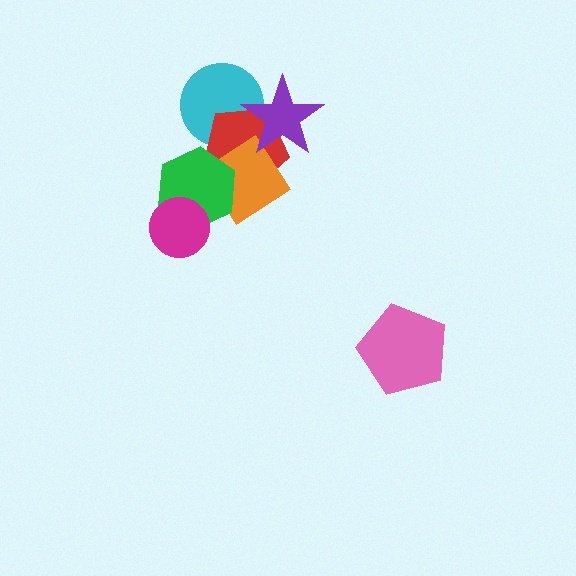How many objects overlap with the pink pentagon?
0 objects overlap with the pink pentagon.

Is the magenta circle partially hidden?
No, no other shape covers it.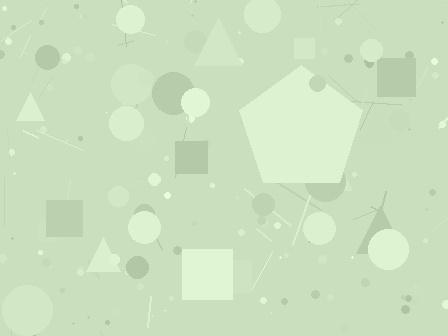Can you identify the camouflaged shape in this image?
The camouflaged shape is a pentagon.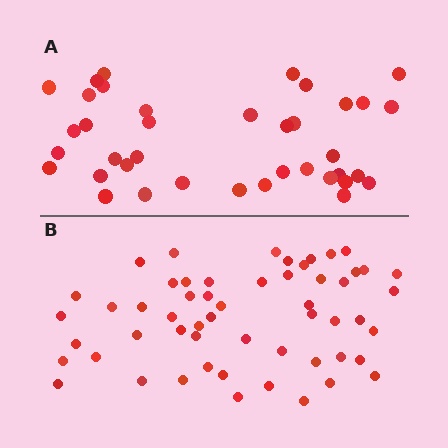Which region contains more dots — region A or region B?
Region B (the bottom region) has more dots.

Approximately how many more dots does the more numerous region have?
Region B has approximately 15 more dots than region A.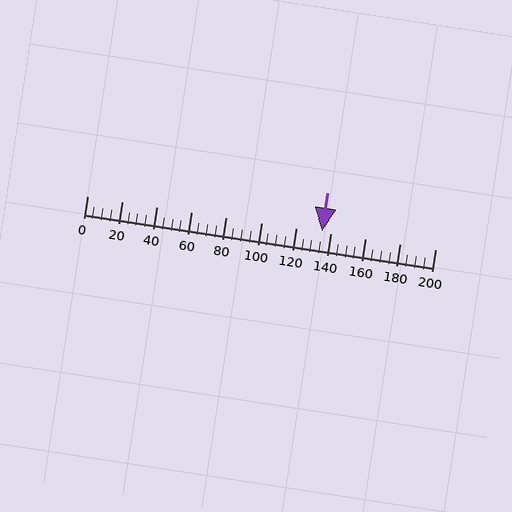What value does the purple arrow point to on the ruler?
The purple arrow points to approximately 135.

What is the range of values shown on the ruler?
The ruler shows values from 0 to 200.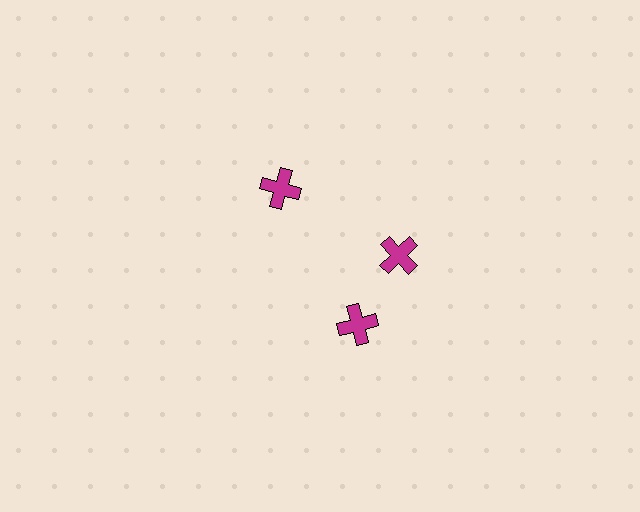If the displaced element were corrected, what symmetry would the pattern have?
It would have 3-fold rotational symmetry — the pattern would map onto itself every 120 degrees.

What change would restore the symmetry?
The symmetry would be restored by rotating it back into even spacing with its neighbors so that all 3 crosses sit at equal angles and equal distance from the center.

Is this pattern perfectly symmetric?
No. The 3 magenta crosses are arranged in a ring, but one element near the 7 o'clock position is rotated out of alignment along the ring, breaking the 3-fold rotational symmetry.